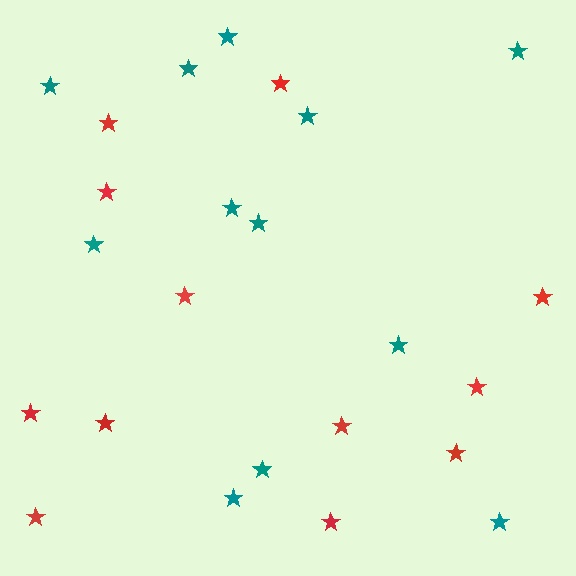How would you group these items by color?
There are 2 groups: one group of red stars (12) and one group of teal stars (12).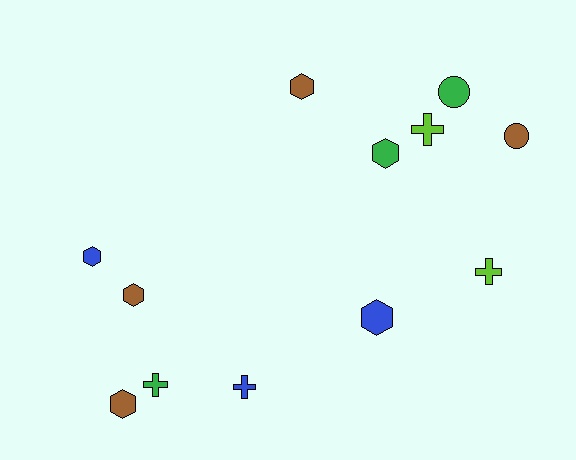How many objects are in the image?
There are 12 objects.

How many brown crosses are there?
There are no brown crosses.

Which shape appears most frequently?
Hexagon, with 6 objects.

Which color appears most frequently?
Brown, with 4 objects.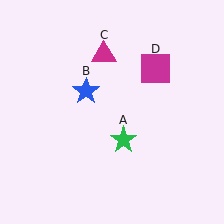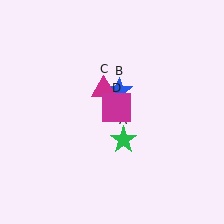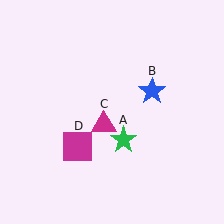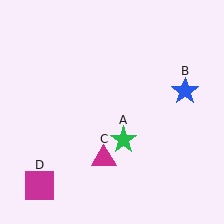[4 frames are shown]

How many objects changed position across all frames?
3 objects changed position: blue star (object B), magenta triangle (object C), magenta square (object D).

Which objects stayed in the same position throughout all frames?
Green star (object A) remained stationary.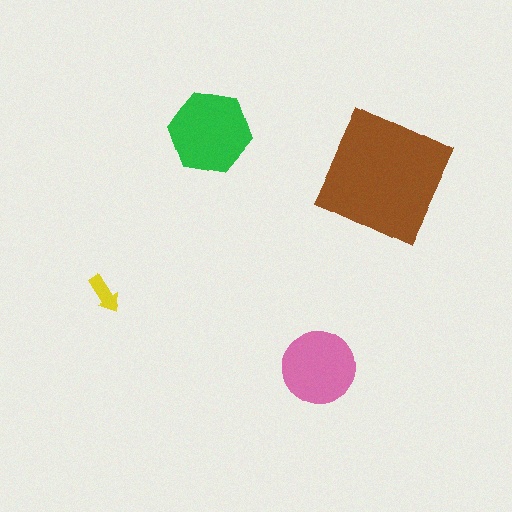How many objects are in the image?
There are 4 objects in the image.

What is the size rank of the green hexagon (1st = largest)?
2nd.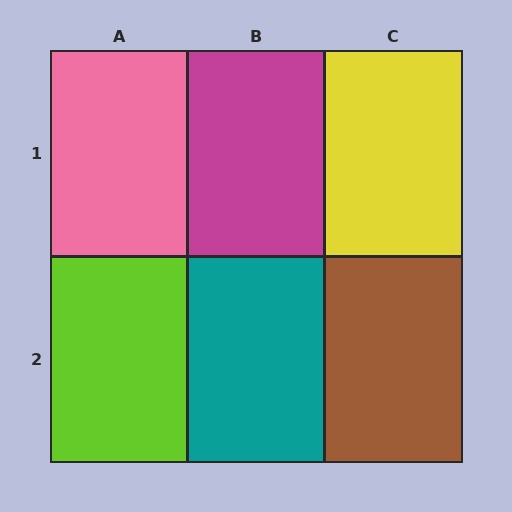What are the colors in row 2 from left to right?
Lime, teal, brown.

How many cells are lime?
1 cell is lime.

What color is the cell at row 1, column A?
Pink.